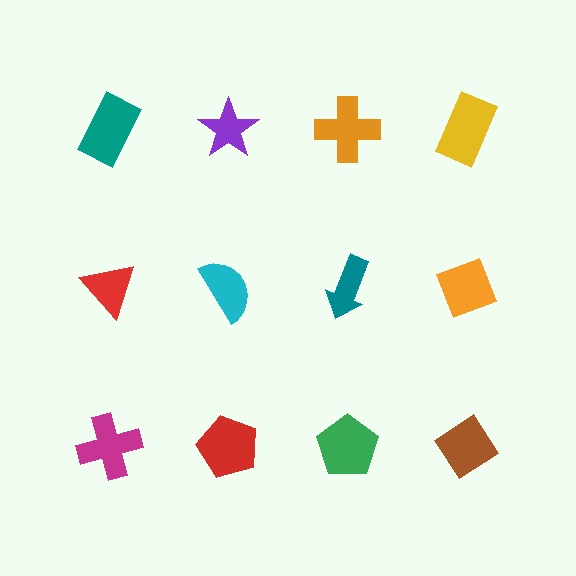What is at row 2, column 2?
A cyan semicircle.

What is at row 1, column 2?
A purple star.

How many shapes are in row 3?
4 shapes.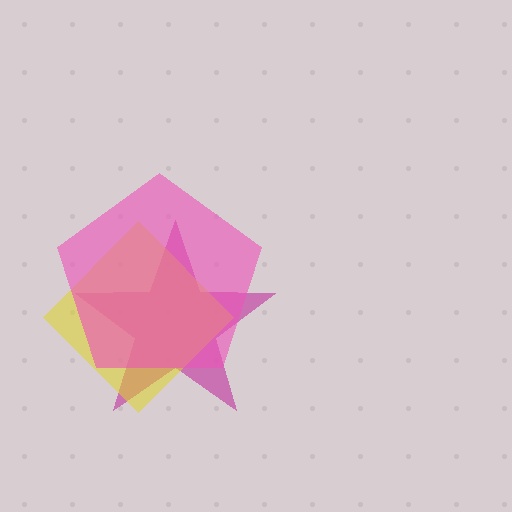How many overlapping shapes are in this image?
There are 3 overlapping shapes in the image.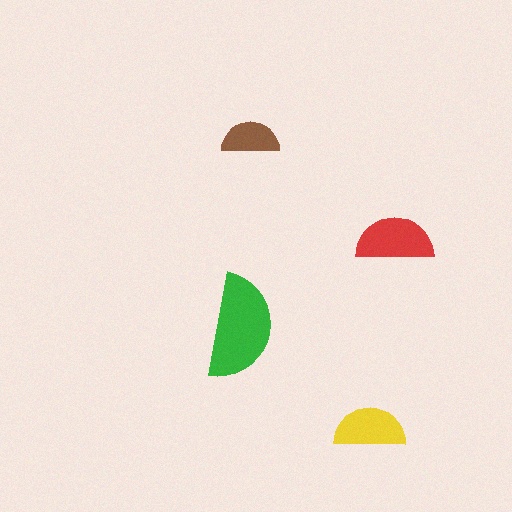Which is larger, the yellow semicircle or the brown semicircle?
The yellow one.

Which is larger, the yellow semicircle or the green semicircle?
The green one.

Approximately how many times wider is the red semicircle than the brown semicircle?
About 1.5 times wider.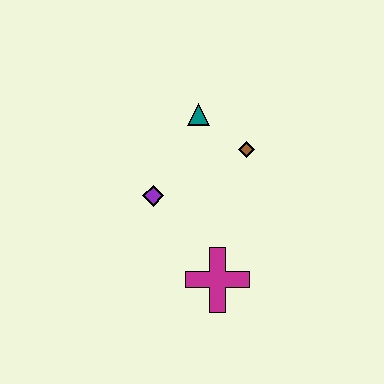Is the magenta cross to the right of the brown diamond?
No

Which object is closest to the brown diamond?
The teal triangle is closest to the brown diamond.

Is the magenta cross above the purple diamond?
No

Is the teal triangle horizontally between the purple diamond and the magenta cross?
Yes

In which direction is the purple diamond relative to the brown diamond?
The purple diamond is to the left of the brown diamond.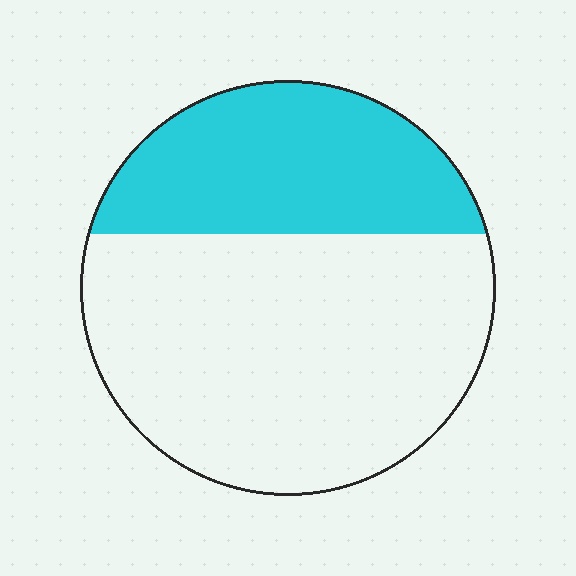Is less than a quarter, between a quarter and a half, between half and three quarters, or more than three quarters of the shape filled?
Between a quarter and a half.